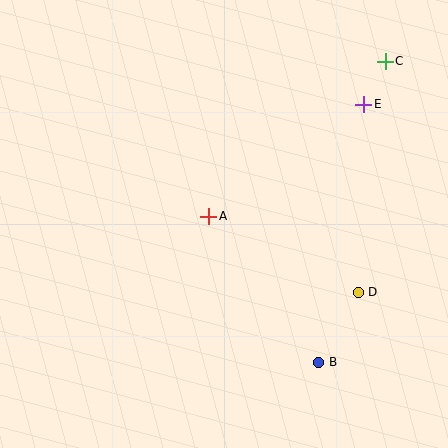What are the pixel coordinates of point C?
Point C is at (385, 61).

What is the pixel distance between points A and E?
The distance between A and E is 191 pixels.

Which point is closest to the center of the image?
Point A at (209, 216) is closest to the center.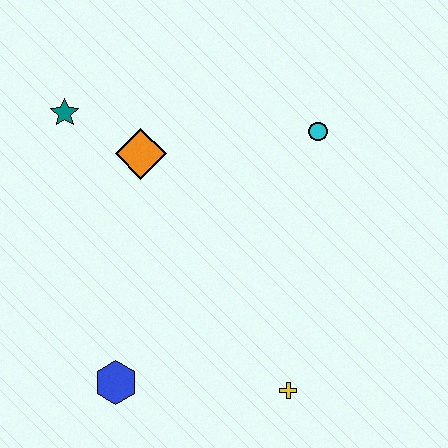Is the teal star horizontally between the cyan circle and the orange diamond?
No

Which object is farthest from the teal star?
The yellow cross is farthest from the teal star.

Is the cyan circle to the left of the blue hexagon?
No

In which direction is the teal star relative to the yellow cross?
The teal star is above the yellow cross.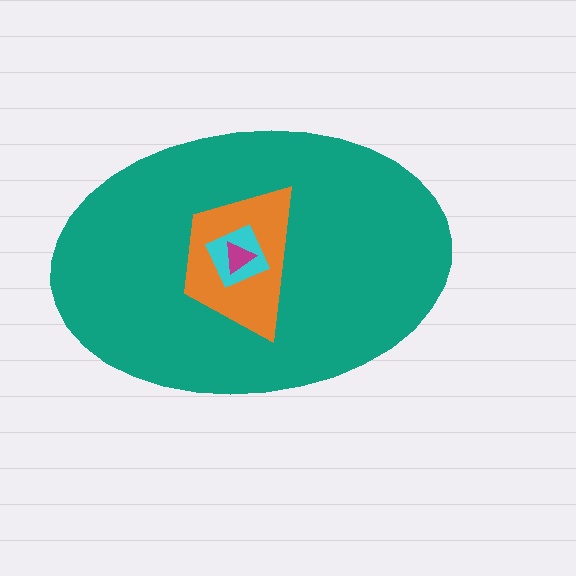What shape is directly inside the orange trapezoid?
The cyan diamond.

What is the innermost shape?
The magenta triangle.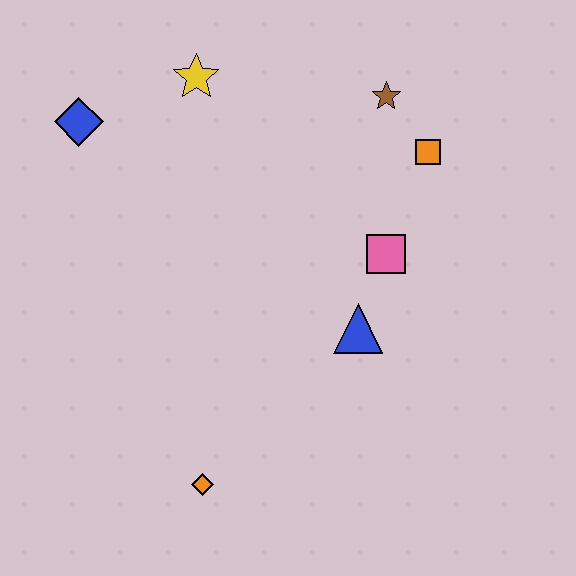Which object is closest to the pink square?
The blue triangle is closest to the pink square.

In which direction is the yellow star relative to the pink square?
The yellow star is to the left of the pink square.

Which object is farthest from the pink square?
The blue diamond is farthest from the pink square.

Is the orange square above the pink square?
Yes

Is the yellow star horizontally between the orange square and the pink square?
No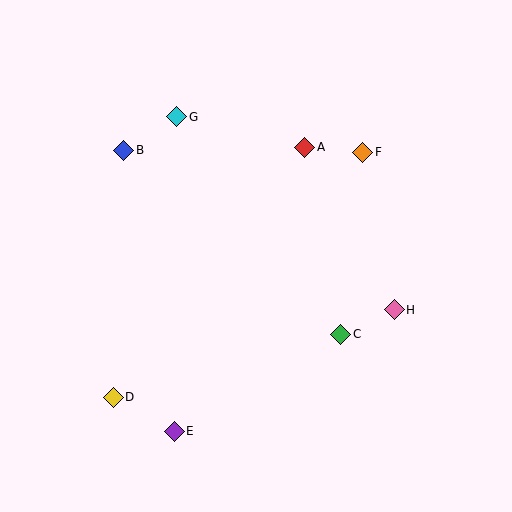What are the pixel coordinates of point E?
Point E is at (174, 431).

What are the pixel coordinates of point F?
Point F is at (363, 152).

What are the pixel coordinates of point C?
Point C is at (341, 334).